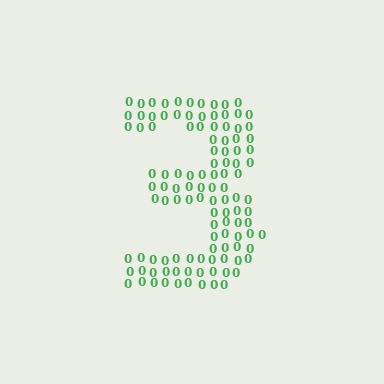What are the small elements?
The small elements are digit 0's.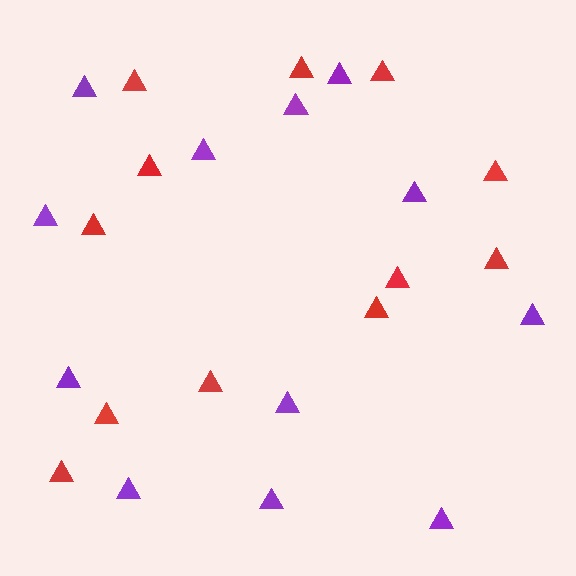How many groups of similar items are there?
There are 2 groups: one group of red triangles (12) and one group of purple triangles (12).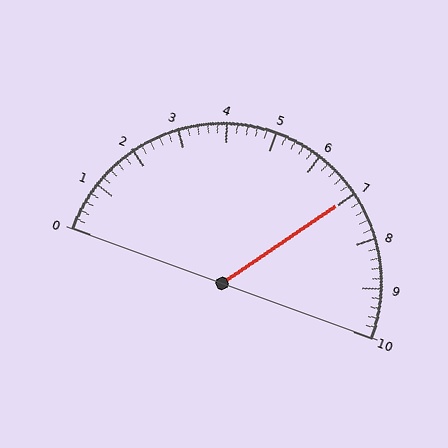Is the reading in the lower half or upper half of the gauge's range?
The reading is in the upper half of the range (0 to 10).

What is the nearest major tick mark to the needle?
The nearest major tick mark is 7.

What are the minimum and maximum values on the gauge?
The gauge ranges from 0 to 10.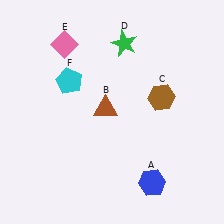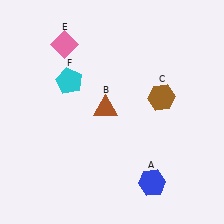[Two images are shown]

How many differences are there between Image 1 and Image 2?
There is 1 difference between the two images.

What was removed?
The green star (D) was removed in Image 2.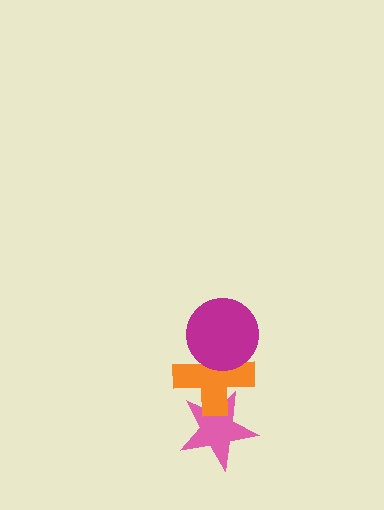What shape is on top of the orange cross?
The magenta circle is on top of the orange cross.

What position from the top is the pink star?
The pink star is 3rd from the top.